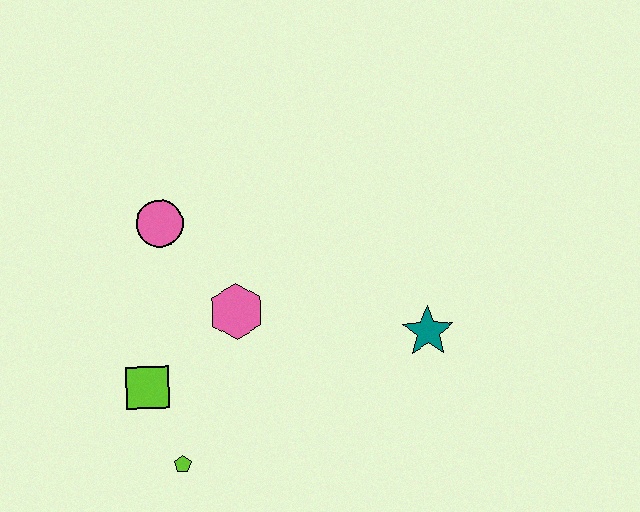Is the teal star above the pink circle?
No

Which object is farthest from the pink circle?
The teal star is farthest from the pink circle.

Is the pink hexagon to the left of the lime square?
No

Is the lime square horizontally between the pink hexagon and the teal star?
No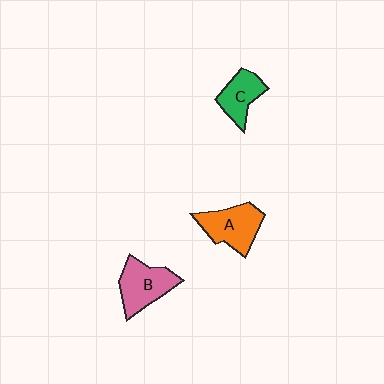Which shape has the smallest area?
Shape C (green).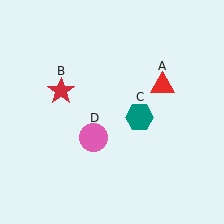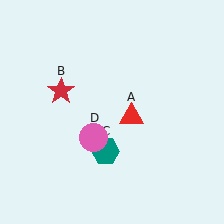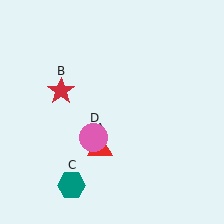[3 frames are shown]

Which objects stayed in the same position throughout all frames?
Red star (object B) and pink circle (object D) remained stationary.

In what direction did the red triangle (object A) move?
The red triangle (object A) moved down and to the left.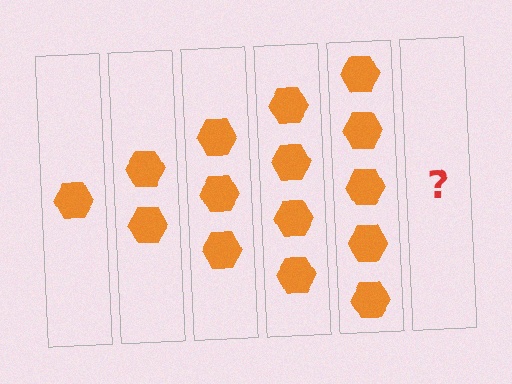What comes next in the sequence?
The next element should be 6 hexagons.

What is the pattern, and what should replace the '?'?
The pattern is that each step adds one more hexagon. The '?' should be 6 hexagons.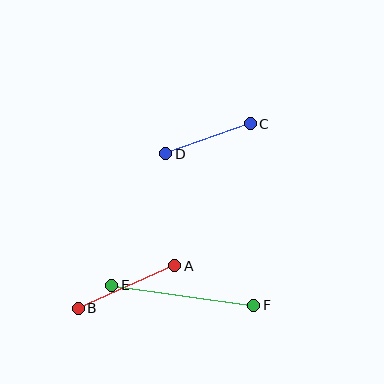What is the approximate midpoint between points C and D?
The midpoint is at approximately (208, 139) pixels.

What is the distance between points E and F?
The distance is approximately 144 pixels.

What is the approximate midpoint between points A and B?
The midpoint is at approximately (126, 287) pixels.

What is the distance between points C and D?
The distance is approximately 90 pixels.